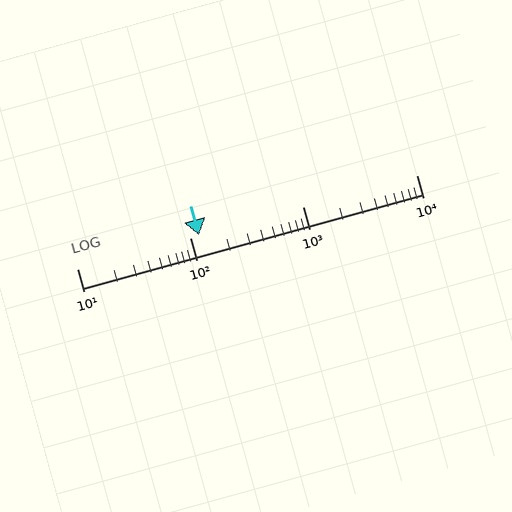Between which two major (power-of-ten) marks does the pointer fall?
The pointer is between 100 and 1000.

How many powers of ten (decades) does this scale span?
The scale spans 3 decades, from 10 to 10000.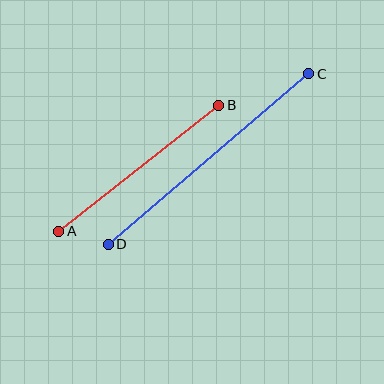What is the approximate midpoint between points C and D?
The midpoint is at approximately (208, 159) pixels.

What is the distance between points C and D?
The distance is approximately 263 pixels.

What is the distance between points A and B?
The distance is approximately 204 pixels.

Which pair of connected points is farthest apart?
Points C and D are farthest apart.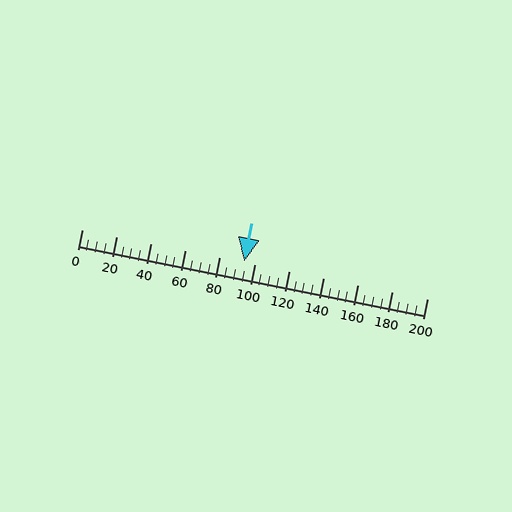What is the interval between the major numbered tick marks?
The major tick marks are spaced 20 units apart.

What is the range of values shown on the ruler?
The ruler shows values from 0 to 200.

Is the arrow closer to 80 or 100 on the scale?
The arrow is closer to 100.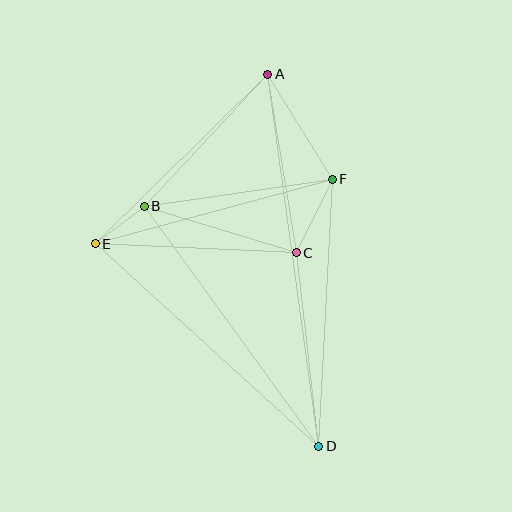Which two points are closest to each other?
Points B and E are closest to each other.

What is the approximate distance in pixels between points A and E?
The distance between A and E is approximately 242 pixels.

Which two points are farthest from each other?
Points A and D are farthest from each other.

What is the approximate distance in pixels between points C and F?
The distance between C and F is approximately 82 pixels.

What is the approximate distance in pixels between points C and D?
The distance between C and D is approximately 195 pixels.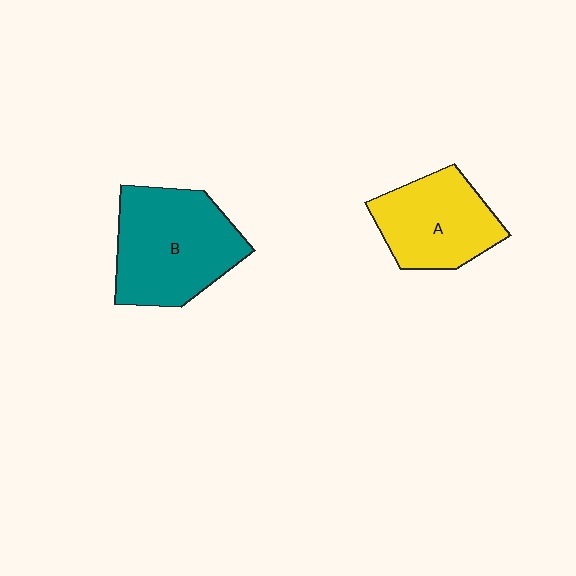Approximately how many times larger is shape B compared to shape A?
Approximately 1.3 times.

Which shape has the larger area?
Shape B (teal).